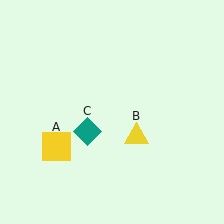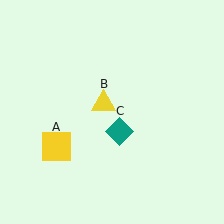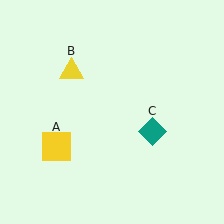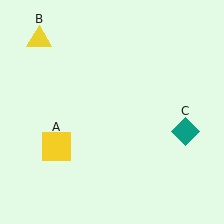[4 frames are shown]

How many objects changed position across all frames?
2 objects changed position: yellow triangle (object B), teal diamond (object C).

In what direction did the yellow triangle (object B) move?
The yellow triangle (object B) moved up and to the left.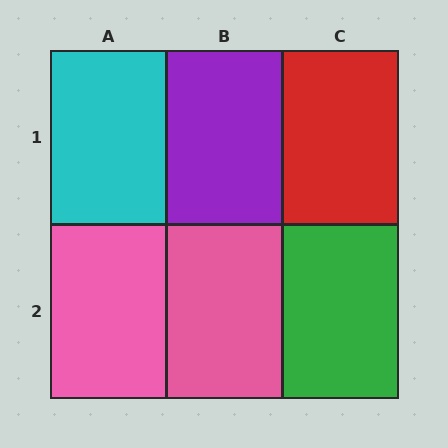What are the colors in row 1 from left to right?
Cyan, purple, red.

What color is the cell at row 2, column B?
Pink.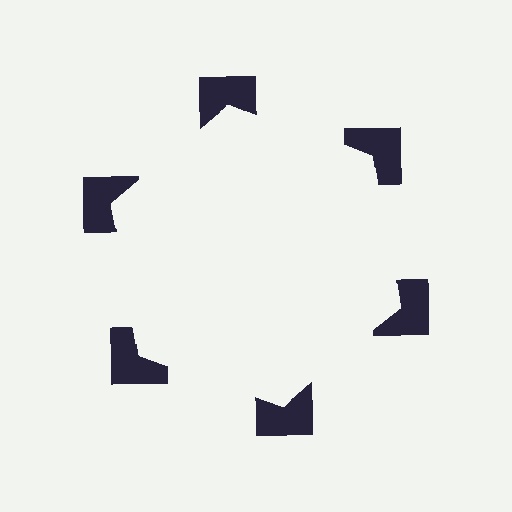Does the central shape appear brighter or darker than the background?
It typically appears slightly brighter than the background, even though no actual brightness change is drawn.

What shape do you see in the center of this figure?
An illusory hexagon — its edges are inferred from the aligned wedge cuts in the notched squares, not physically drawn.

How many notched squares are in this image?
There are 6 — one at each vertex of the illusory hexagon.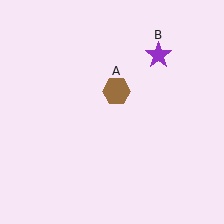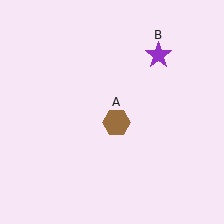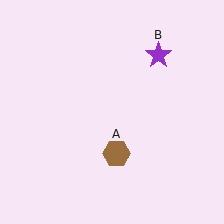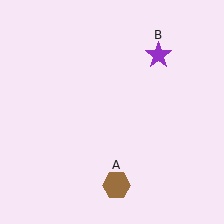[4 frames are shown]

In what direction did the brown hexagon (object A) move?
The brown hexagon (object A) moved down.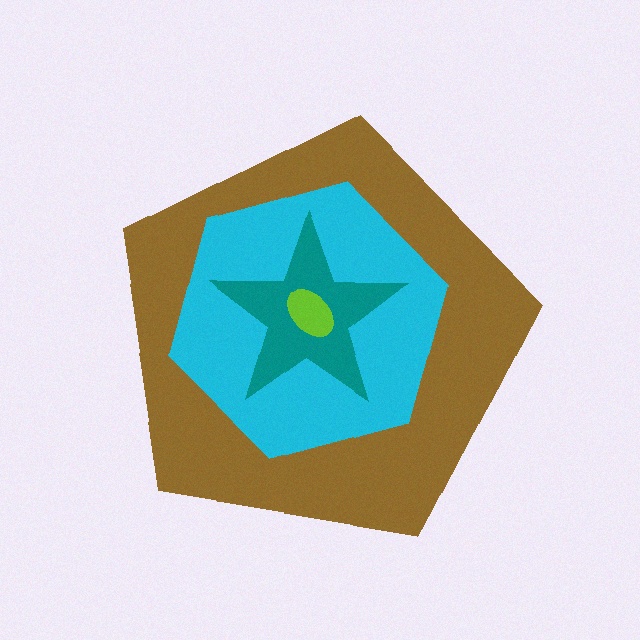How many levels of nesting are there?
4.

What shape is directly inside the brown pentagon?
The cyan hexagon.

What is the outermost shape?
The brown pentagon.